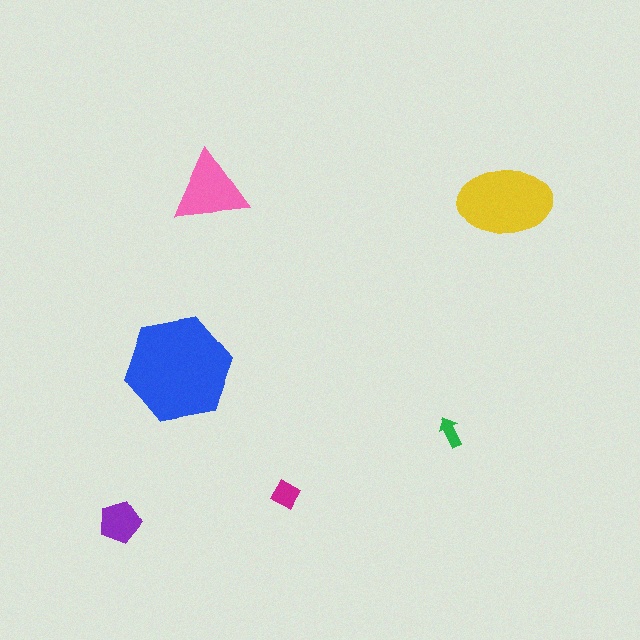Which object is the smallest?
The green arrow.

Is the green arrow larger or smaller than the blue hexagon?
Smaller.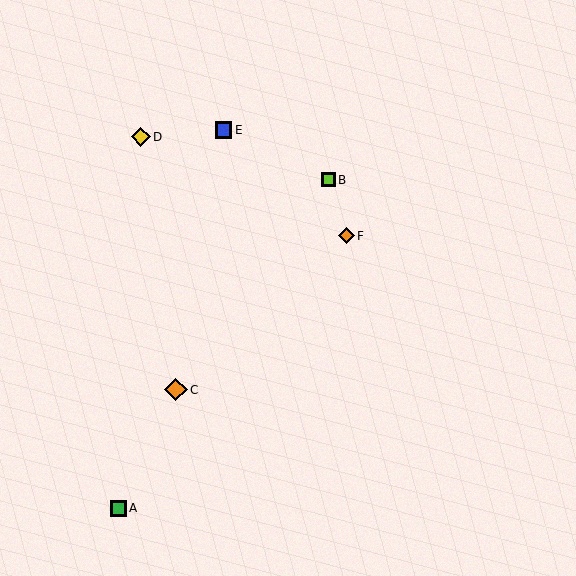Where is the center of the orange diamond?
The center of the orange diamond is at (176, 390).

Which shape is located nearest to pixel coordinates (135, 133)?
The yellow diamond (labeled D) at (141, 137) is nearest to that location.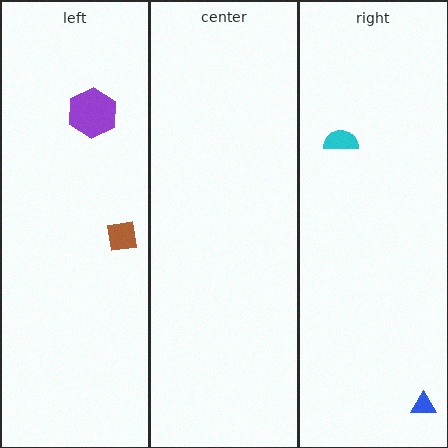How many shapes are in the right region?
2.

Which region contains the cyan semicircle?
The right region.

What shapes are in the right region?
The cyan semicircle, the blue triangle.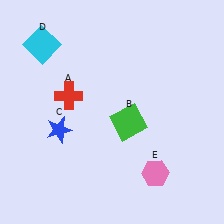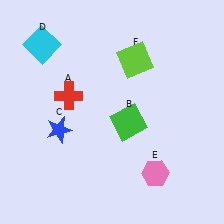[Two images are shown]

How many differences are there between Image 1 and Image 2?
There is 1 difference between the two images.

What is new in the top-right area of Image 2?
A lime square (F) was added in the top-right area of Image 2.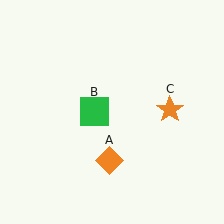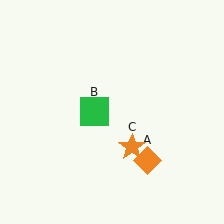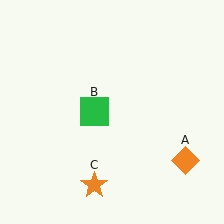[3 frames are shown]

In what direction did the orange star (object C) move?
The orange star (object C) moved down and to the left.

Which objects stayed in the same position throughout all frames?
Green square (object B) remained stationary.